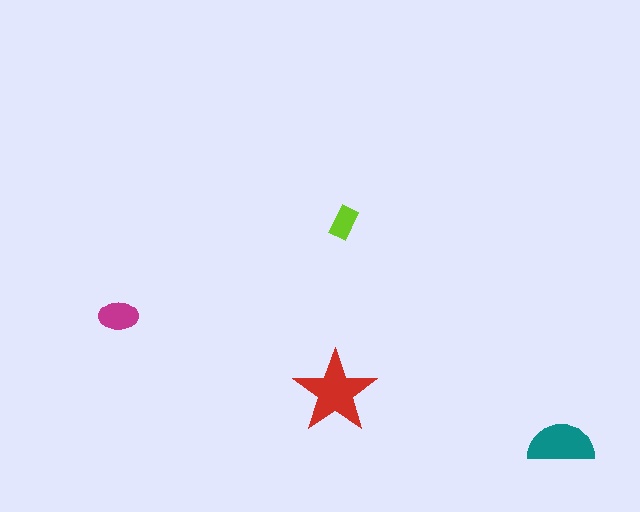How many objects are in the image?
There are 4 objects in the image.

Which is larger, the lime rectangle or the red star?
The red star.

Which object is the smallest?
The lime rectangle.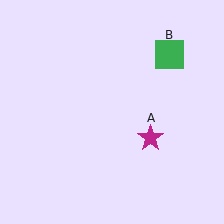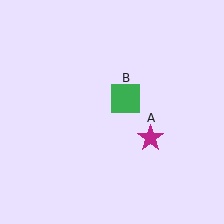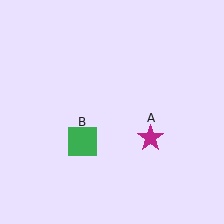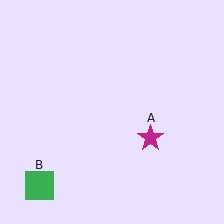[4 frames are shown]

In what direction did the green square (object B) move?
The green square (object B) moved down and to the left.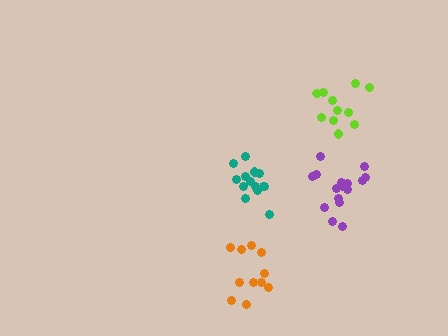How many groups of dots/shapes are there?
There are 4 groups.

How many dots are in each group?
Group 1: 14 dots, Group 2: 11 dots, Group 3: 16 dots, Group 4: 11 dots (52 total).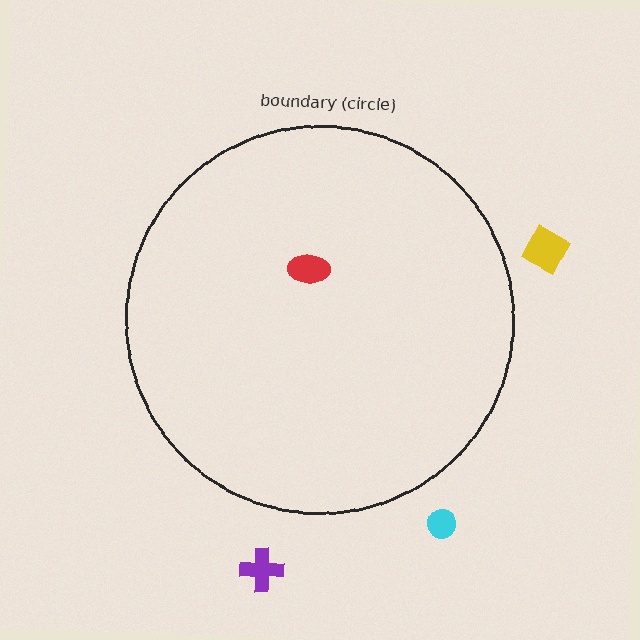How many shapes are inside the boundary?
1 inside, 3 outside.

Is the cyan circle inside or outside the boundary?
Outside.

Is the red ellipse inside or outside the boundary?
Inside.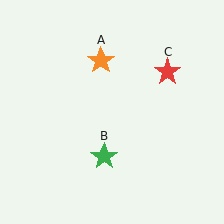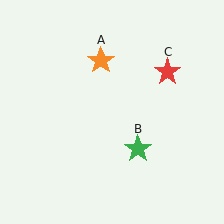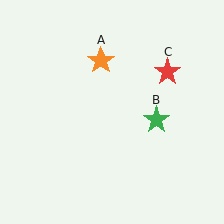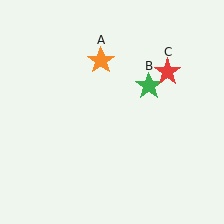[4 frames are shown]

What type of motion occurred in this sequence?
The green star (object B) rotated counterclockwise around the center of the scene.